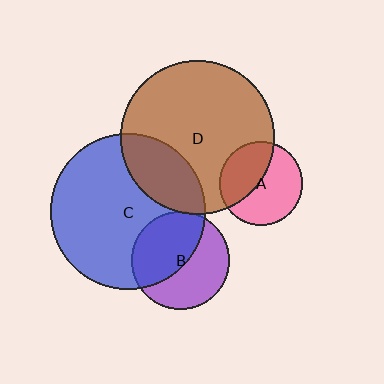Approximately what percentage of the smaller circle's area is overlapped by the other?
Approximately 40%.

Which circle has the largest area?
Circle C (blue).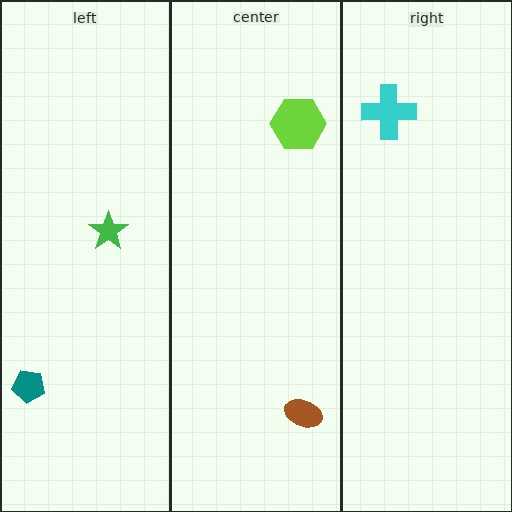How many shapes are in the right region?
1.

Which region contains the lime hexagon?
The center region.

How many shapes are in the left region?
2.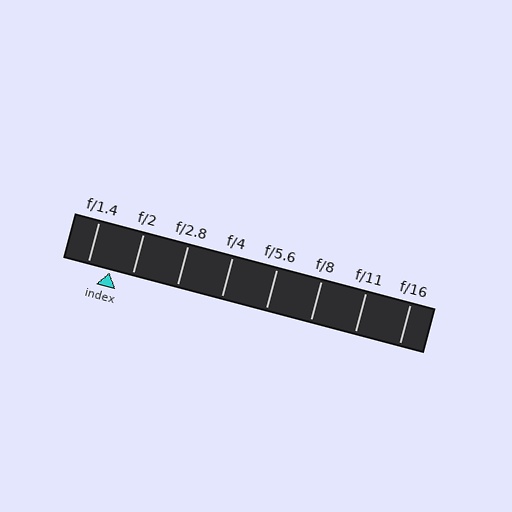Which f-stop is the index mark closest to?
The index mark is closest to f/2.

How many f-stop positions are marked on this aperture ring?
There are 8 f-stop positions marked.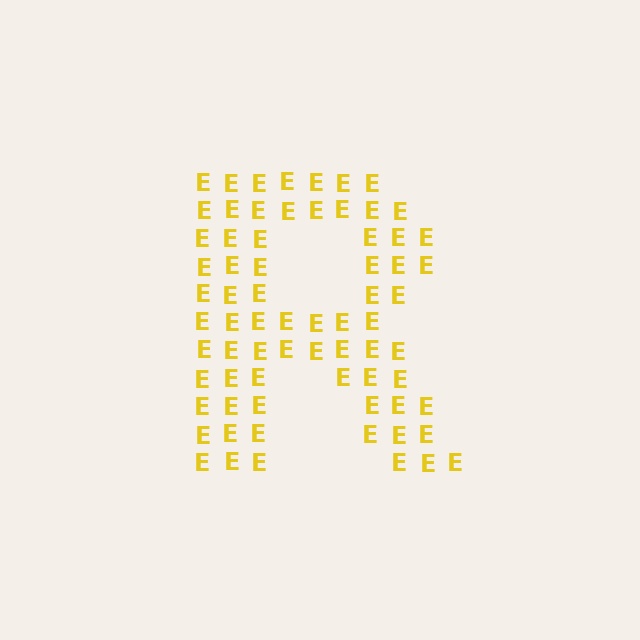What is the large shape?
The large shape is the letter R.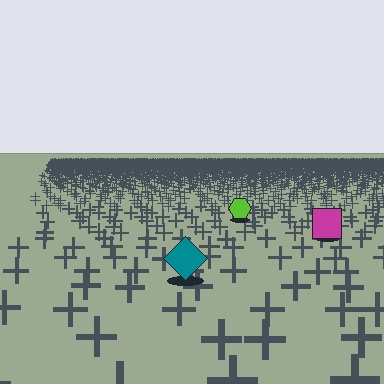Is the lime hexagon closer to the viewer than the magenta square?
No. The magenta square is closer — you can tell from the texture gradient: the ground texture is coarser near it.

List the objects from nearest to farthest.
From nearest to farthest: the teal diamond, the magenta square, the lime hexagon.